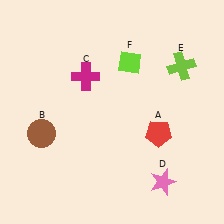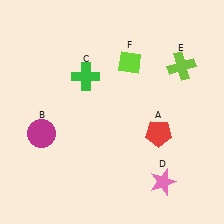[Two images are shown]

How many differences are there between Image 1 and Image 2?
There are 2 differences between the two images.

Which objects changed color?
B changed from brown to magenta. C changed from magenta to green.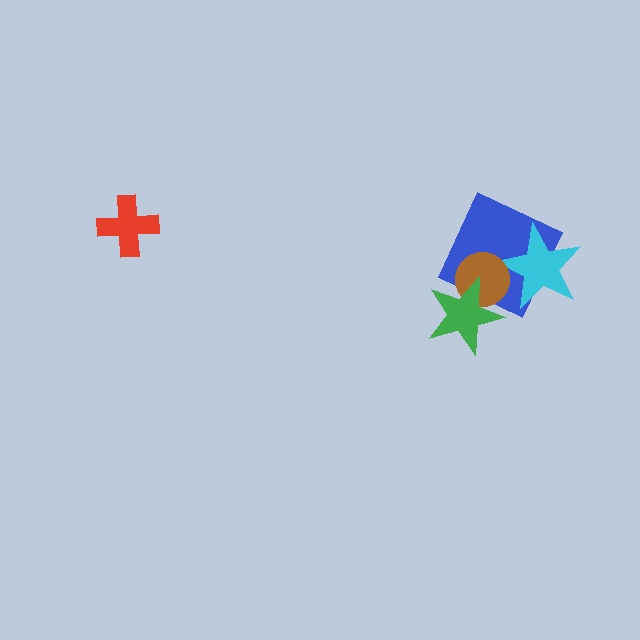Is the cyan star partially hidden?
Yes, it is partially covered by another shape.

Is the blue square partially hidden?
Yes, it is partially covered by another shape.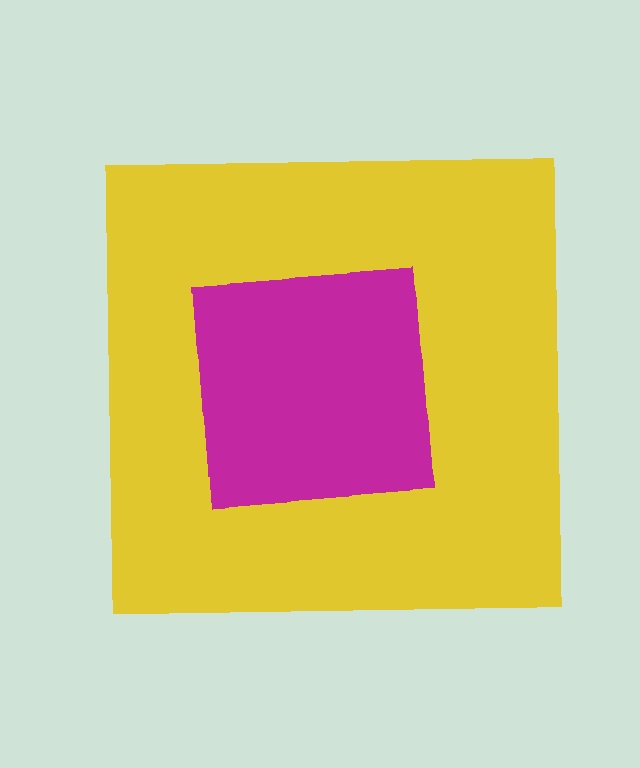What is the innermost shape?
The magenta square.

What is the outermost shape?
The yellow square.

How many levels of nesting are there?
2.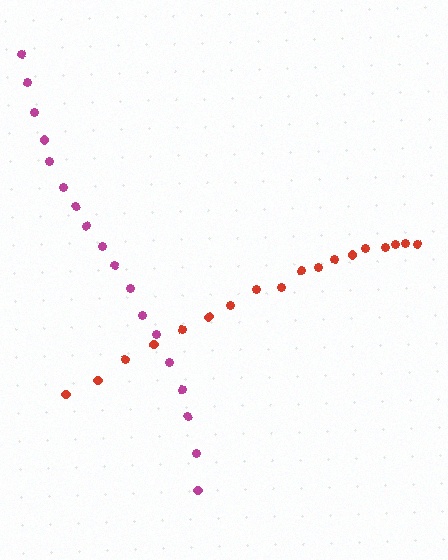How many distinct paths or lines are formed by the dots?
There are 2 distinct paths.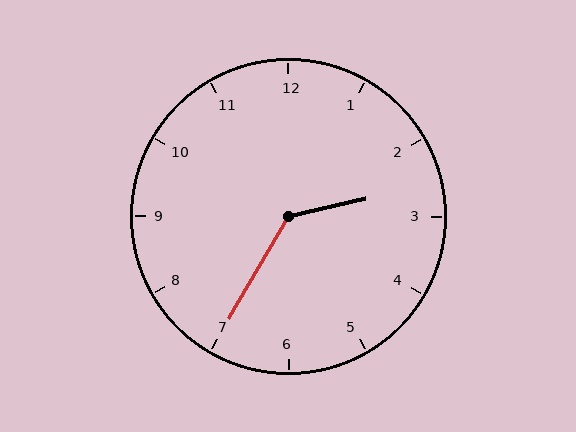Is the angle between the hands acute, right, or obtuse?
It is obtuse.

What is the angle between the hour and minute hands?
Approximately 132 degrees.